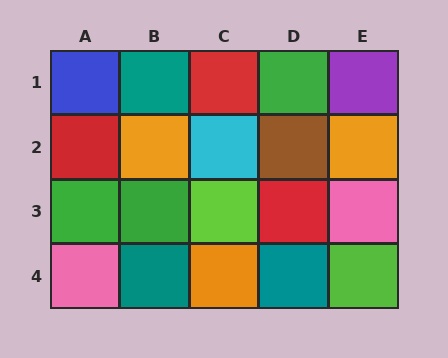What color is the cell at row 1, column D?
Green.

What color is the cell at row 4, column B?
Teal.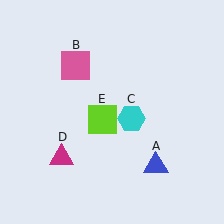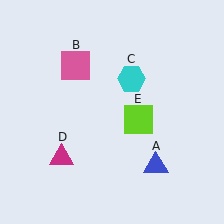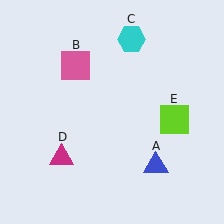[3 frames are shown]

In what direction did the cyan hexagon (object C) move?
The cyan hexagon (object C) moved up.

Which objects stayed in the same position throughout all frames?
Blue triangle (object A) and pink square (object B) and magenta triangle (object D) remained stationary.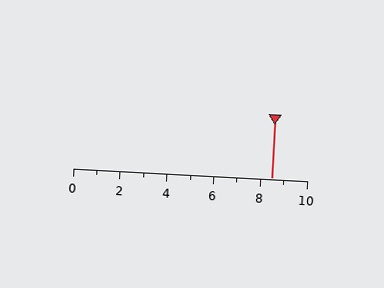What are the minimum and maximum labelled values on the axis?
The axis runs from 0 to 10.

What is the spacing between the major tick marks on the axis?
The major ticks are spaced 2 apart.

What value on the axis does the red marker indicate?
The marker indicates approximately 8.5.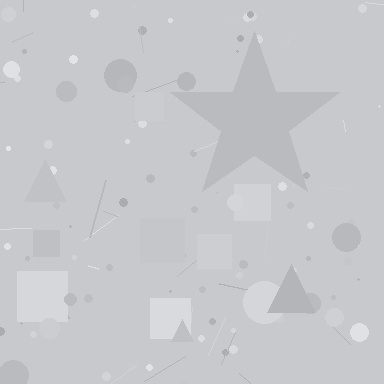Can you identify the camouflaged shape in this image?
The camouflaged shape is a star.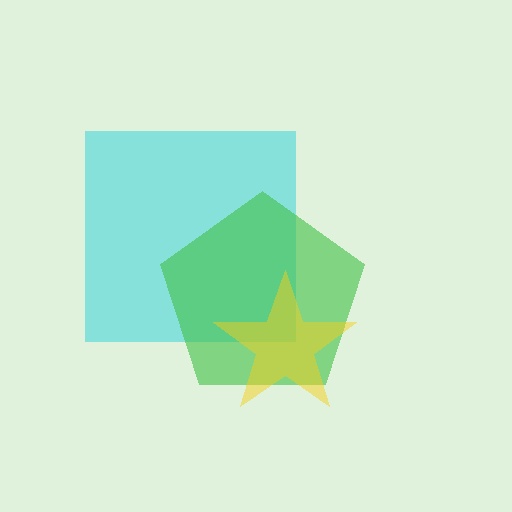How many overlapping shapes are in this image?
There are 3 overlapping shapes in the image.